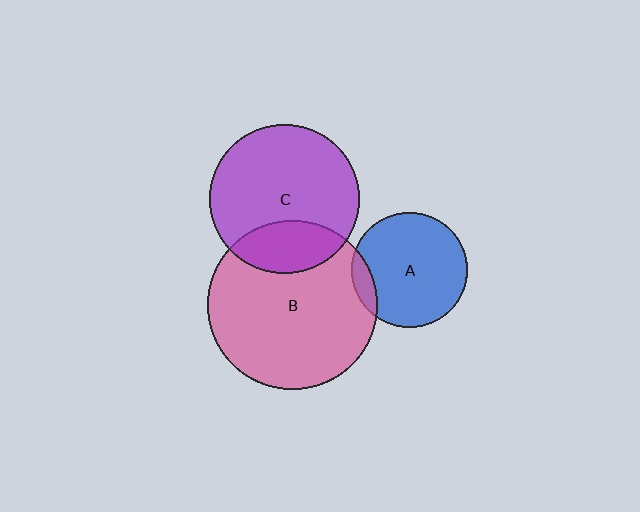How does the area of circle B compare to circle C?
Approximately 1.3 times.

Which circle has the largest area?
Circle B (pink).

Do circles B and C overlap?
Yes.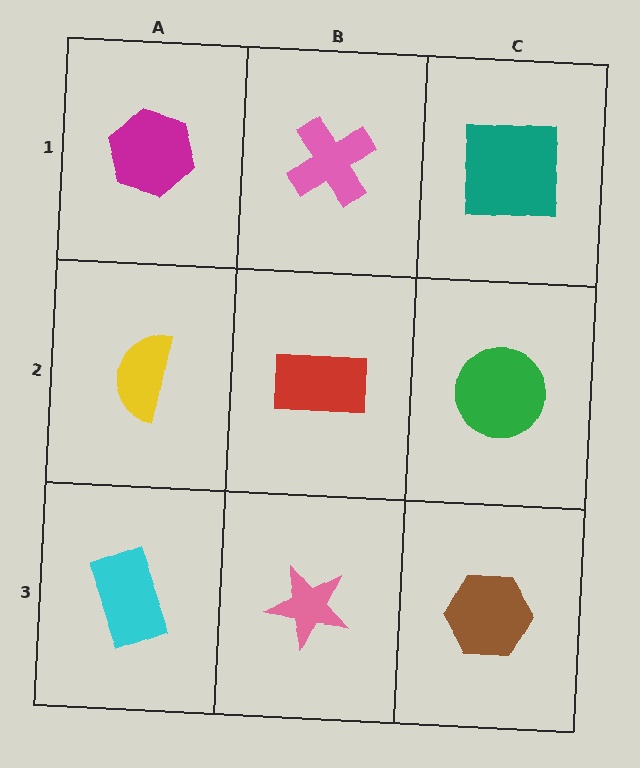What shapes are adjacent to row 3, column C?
A green circle (row 2, column C), a pink star (row 3, column B).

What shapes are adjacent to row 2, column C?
A teal square (row 1, column C), a brown hexagon (row 3, column C), a red rectangle (row 2, column B).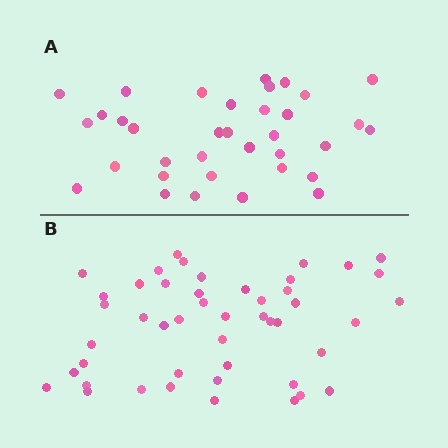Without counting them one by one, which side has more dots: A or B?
Region B (the bottom region) has more dots.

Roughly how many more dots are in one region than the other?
Region B has roughly 12 or so more dots than region A.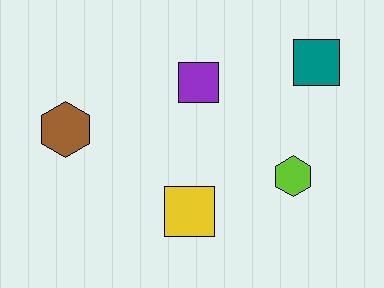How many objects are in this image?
There are 5 objects.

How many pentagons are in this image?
There are no pentagons.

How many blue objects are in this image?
There are no blue objects.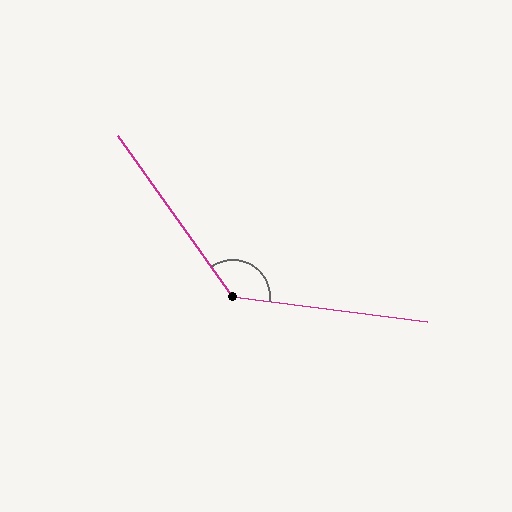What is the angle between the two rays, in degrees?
Approximately 133 degrees.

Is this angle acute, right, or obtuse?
It is obtuse.